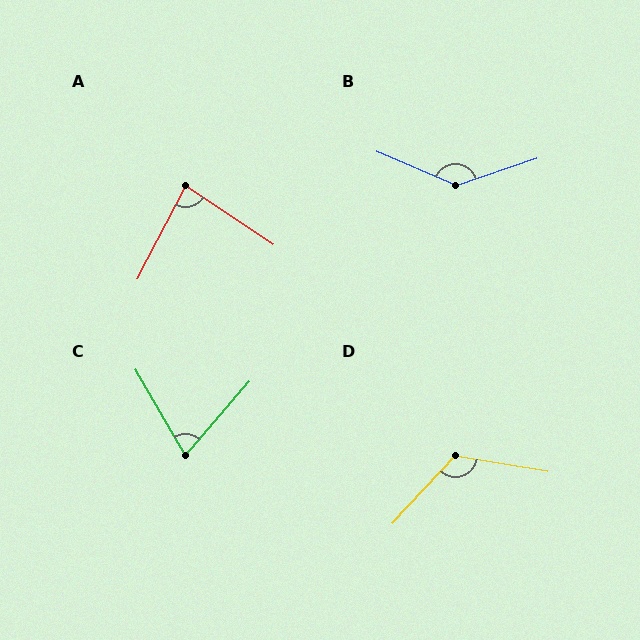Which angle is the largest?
B, at approximately 138 degrees.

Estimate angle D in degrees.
Approximately 124 degrees.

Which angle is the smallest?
C, at approximately 70 degrees.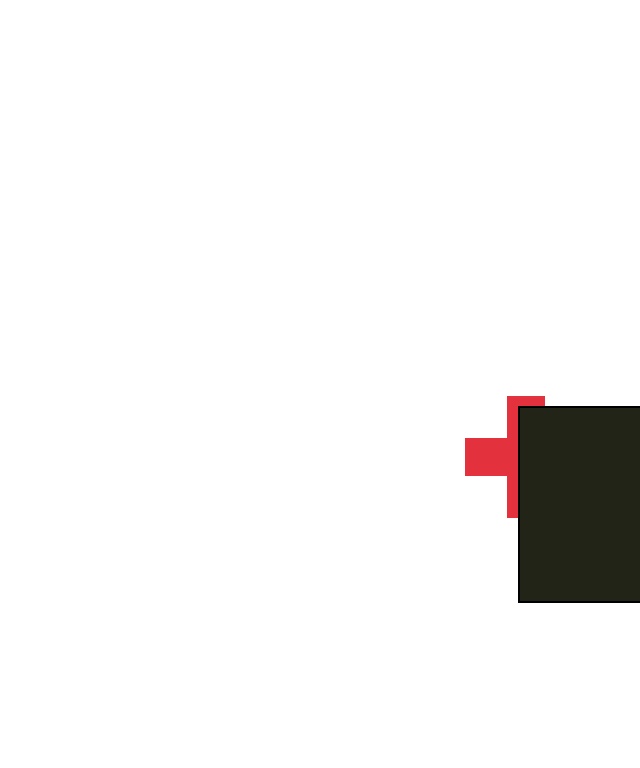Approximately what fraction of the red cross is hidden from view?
Roughly 60% of the red cross is hidden behind the black rectangle.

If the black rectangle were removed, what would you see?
You would see the complete red cross.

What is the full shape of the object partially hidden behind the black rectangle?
The partially hidden object is a red cross.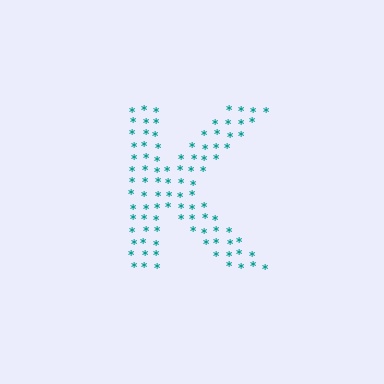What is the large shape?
The large shape is the letter K.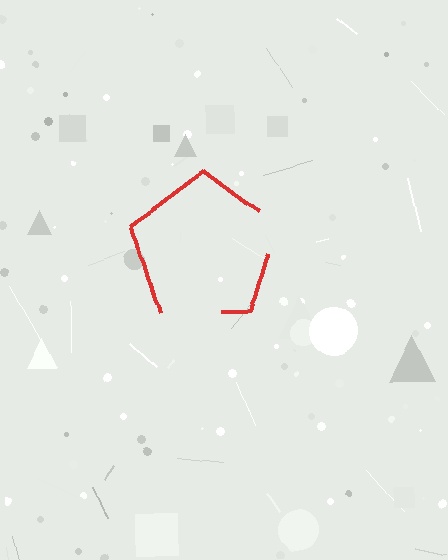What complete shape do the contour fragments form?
The contour fragments form a pentagon.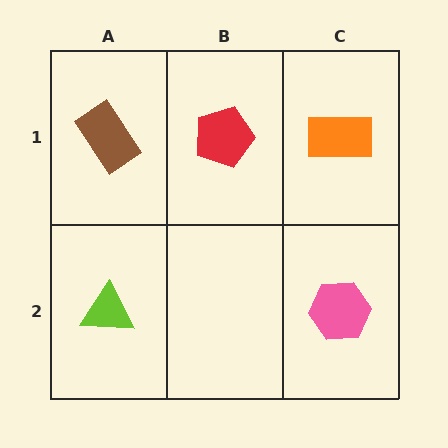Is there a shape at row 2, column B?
No, that cell is empty.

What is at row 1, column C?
An orange rectangle.